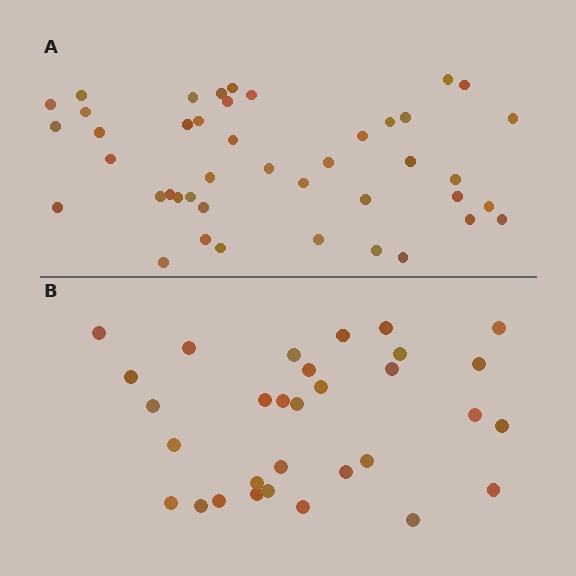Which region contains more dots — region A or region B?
Region A (the top region) has more dots.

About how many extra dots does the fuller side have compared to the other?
Region A has roughly 12 or so more dots than region B.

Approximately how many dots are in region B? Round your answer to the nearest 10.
About 30 dots. (The exact count is 31, which rounds to 30.)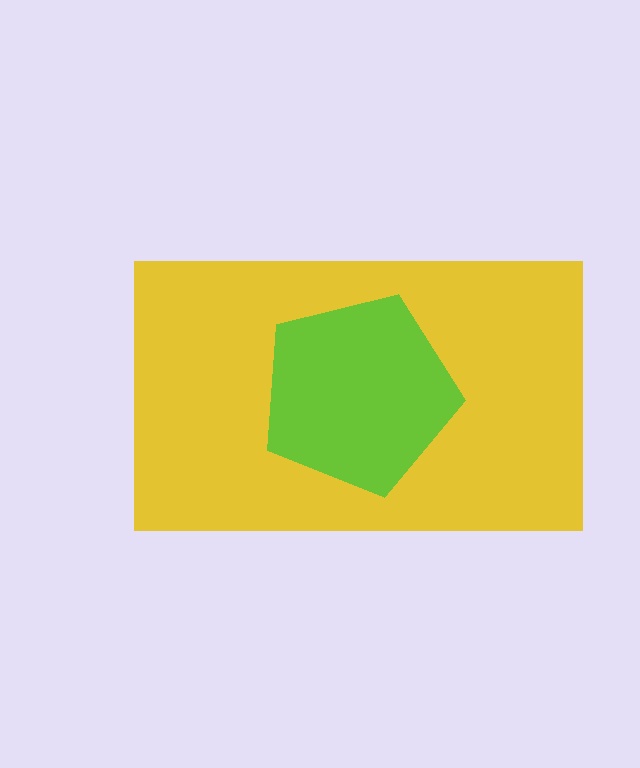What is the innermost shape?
The lime pentagon.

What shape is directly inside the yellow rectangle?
The lime pentagon.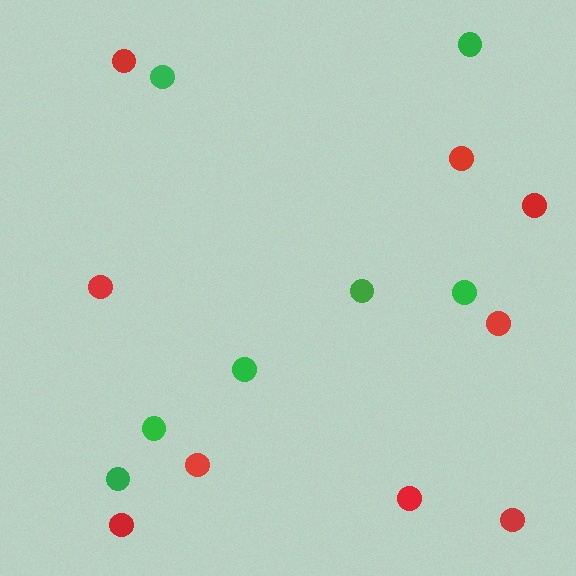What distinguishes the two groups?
There are 2 groups: one group of red circles (9) and one group of green circles (7).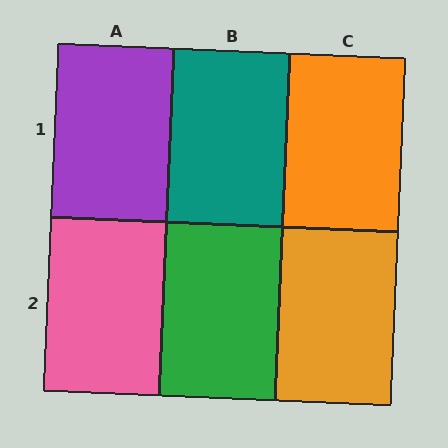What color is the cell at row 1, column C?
Orange.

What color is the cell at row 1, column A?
Purple.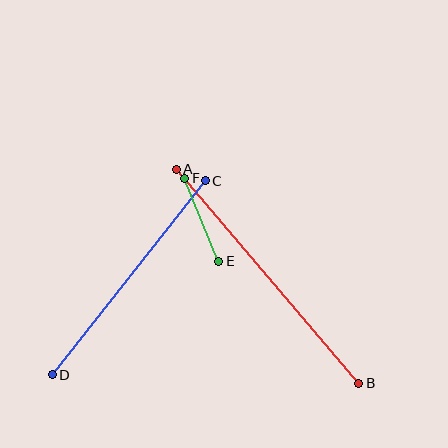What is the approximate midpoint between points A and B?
The midpoint is at approximately (267, 276) pixels.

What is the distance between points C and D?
The distance is approximately 247 pixels.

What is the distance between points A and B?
The distance is approximately 281 pixels.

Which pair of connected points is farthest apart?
Points A and B are farthest apart.